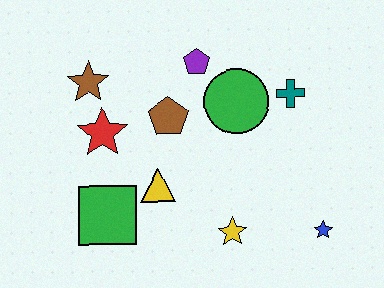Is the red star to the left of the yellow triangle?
Yes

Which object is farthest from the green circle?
The green square is farthest from the green circle.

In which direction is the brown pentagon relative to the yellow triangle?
The brown pentagon is above the yellow triangle.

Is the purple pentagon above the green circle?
Yes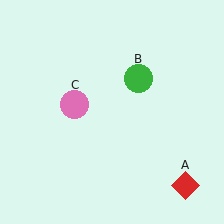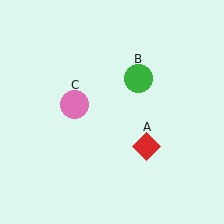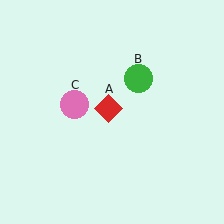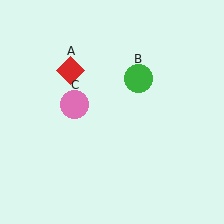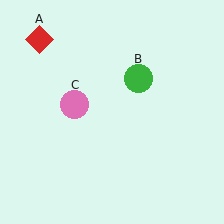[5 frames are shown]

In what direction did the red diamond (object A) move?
The red diamond (object A) moved up and to the left.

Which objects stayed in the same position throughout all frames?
Green circle (object B) and pink circle (object C) remained stationary.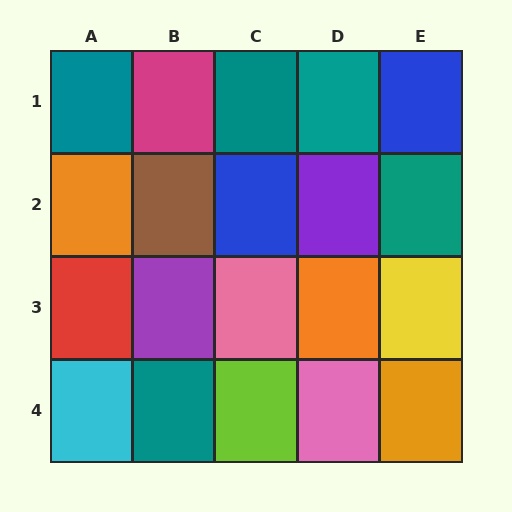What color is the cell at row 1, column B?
Magenta.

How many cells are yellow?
1 cell is yellow.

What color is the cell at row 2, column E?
Teal.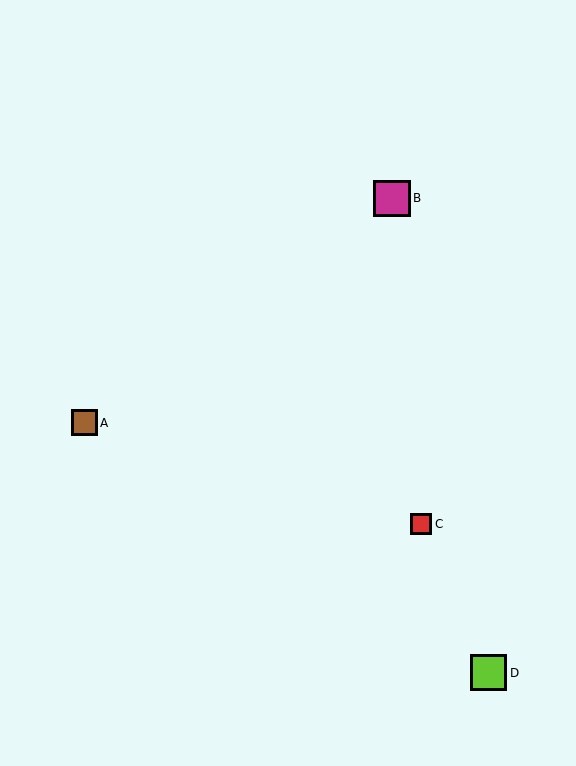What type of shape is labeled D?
Shape D is a lime square.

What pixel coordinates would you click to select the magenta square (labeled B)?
Click at (392, 198) to select the magenta square B.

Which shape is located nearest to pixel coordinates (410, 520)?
The red square (labeled C) at (421, 524) is nearest to that location.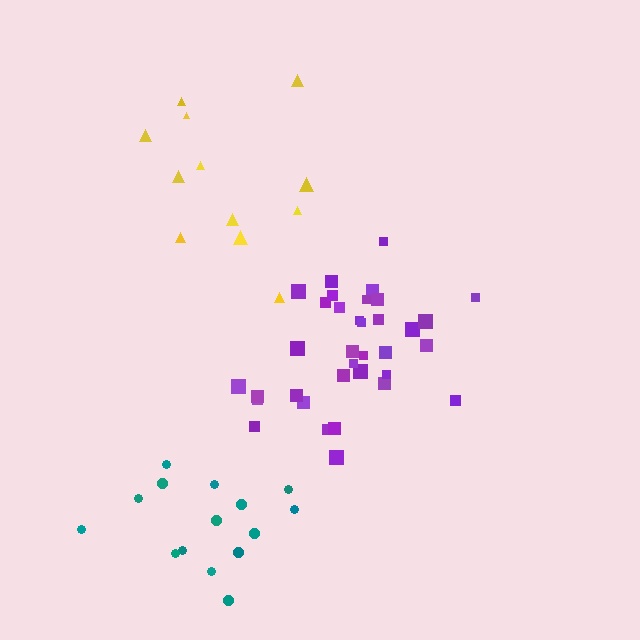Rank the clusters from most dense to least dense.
purple, teal, yellow.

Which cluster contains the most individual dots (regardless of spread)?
Purple (35).